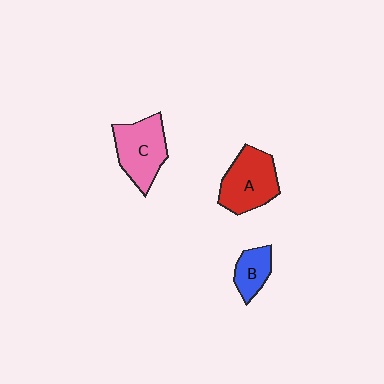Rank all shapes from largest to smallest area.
From largest to smallest: C (pink), A (red), B (blue).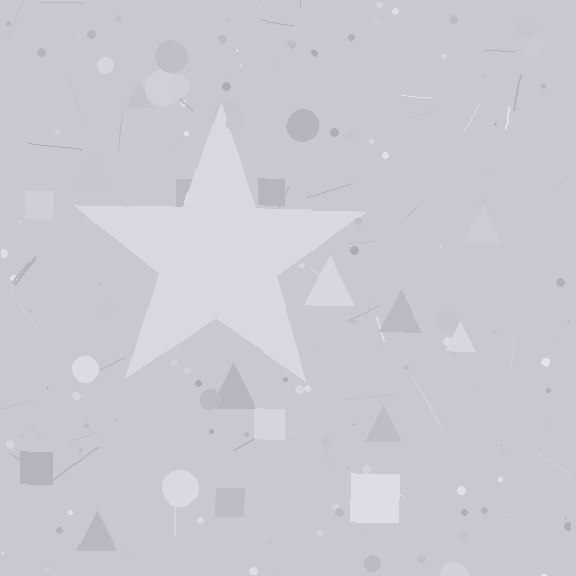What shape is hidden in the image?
A star is hidden in the image.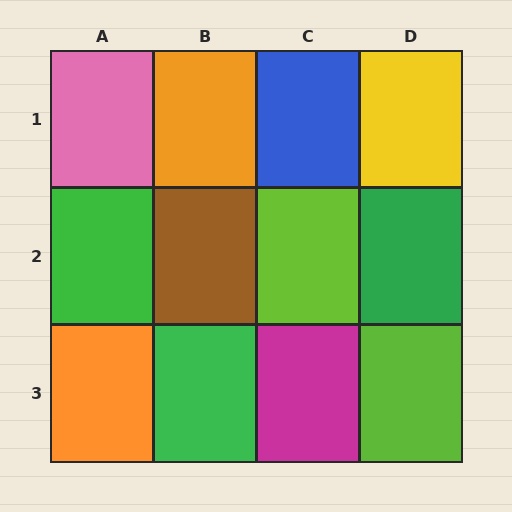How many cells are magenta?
1 cell is magenta.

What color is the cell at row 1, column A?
Pink.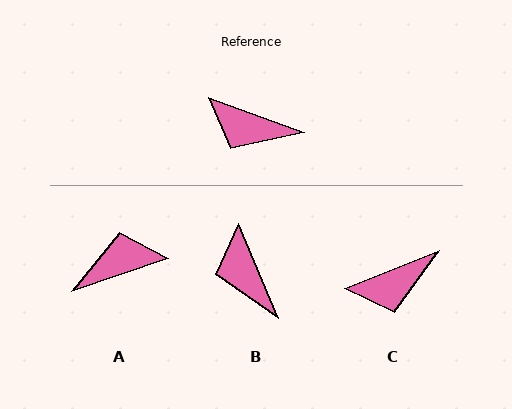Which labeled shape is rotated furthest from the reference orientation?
A, about 141 degrees away.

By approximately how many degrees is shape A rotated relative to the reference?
Approximately 141 degrees clockwise.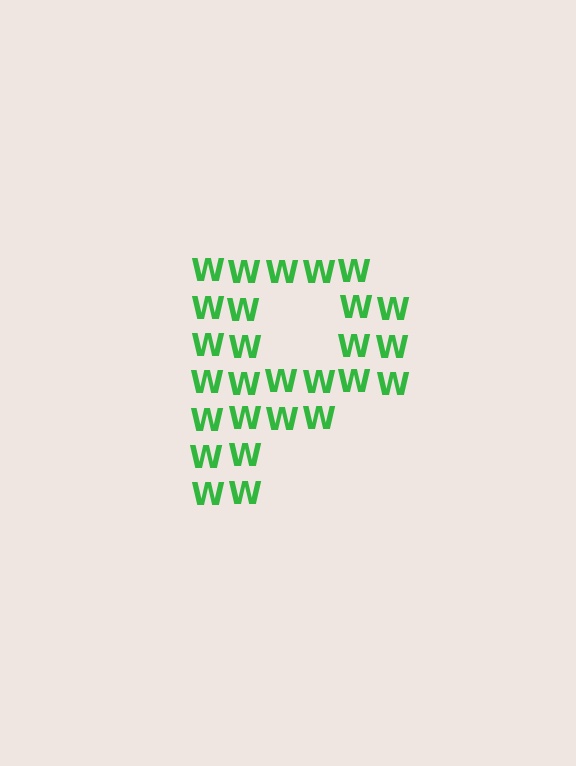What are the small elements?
The small elements are letter W's.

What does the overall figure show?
The overall figure shows the letter P.